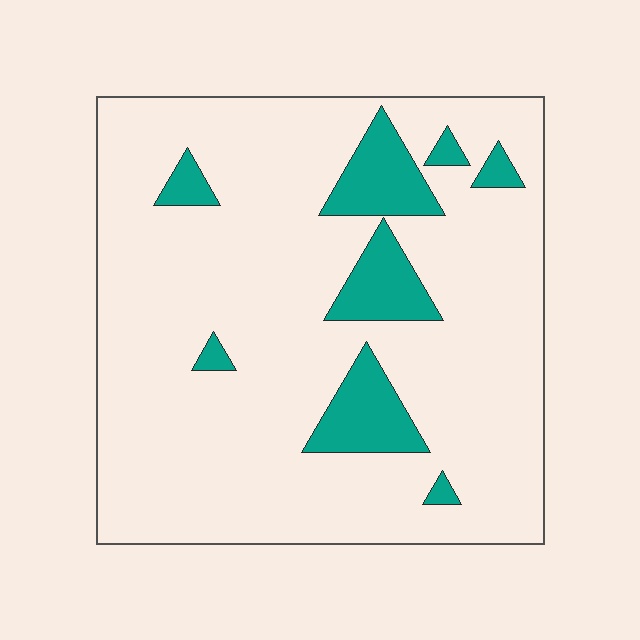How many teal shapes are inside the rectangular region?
8.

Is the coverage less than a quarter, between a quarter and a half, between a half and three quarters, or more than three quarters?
Less than a quarter.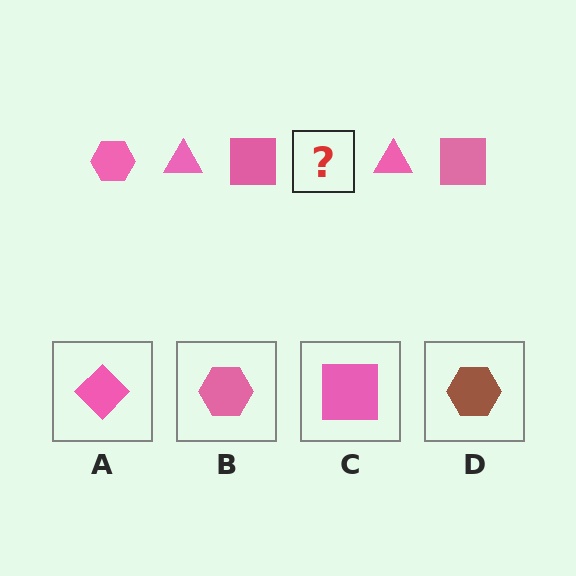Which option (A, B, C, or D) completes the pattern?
B.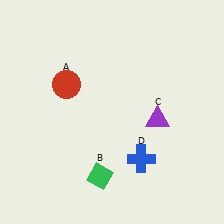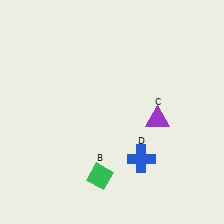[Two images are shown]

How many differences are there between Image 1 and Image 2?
There is 1 difference between the two images.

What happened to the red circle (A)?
The red circle (A) was removed in Image 2. It was in the top-left area of Image 1.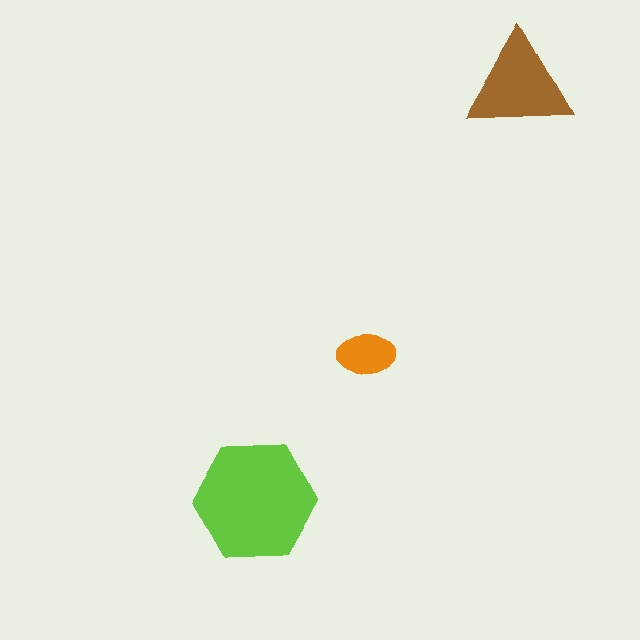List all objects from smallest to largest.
The orange ellipse, the brown triangle, the lime hexagon.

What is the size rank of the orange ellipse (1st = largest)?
3rd.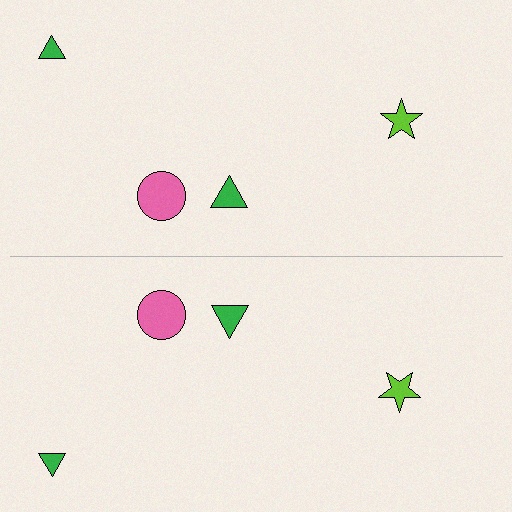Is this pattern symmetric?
Yes, this pattern has bilateral (reflection) symmetry.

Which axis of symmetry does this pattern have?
The pattern has a horizontal axis of symmetry running through the center of the image.